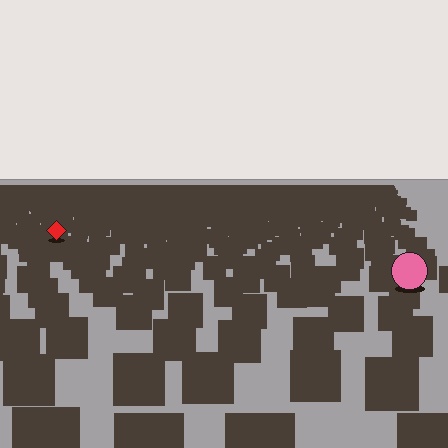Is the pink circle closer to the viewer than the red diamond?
Yes. The pink circle is closer — you can tell from the texture gradient: the ground texture is coarser near it.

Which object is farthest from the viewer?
The red diamond is farthest from the viewer. It appears smaller and the ground texture around it is denser.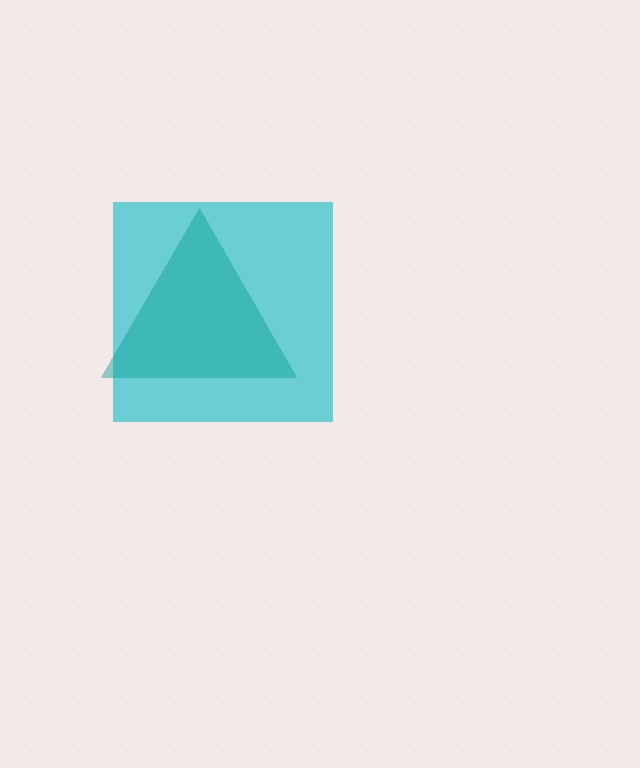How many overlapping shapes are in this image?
There are 2 overlapping shapes in the image.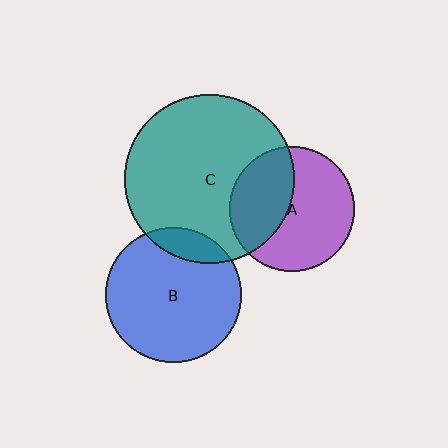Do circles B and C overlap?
Yes.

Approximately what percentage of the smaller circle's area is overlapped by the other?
Approximately 15%.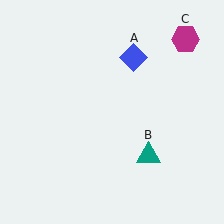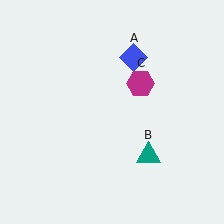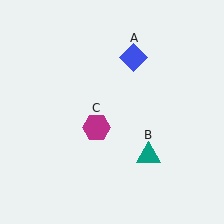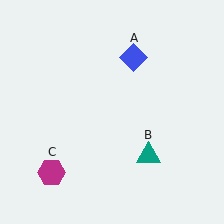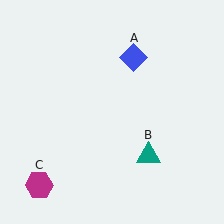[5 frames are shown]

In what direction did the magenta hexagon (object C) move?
The magenta hexagon (object C) moved down and to the left.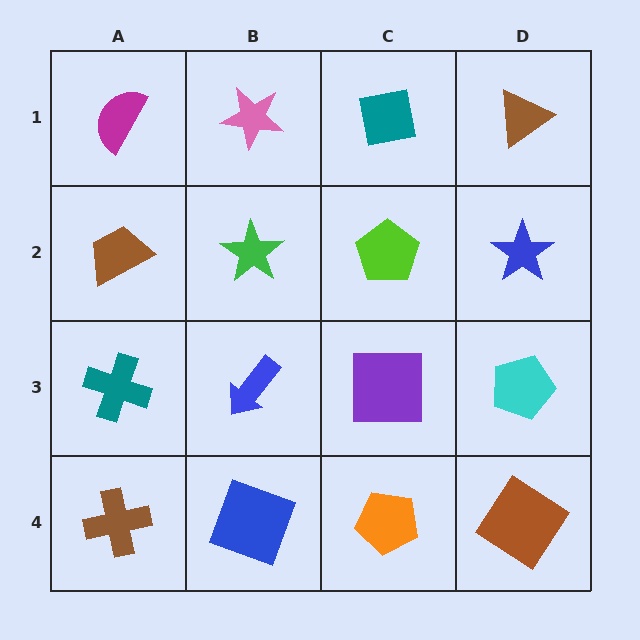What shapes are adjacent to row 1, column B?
A green star (row 2, column B), a magenta semicircle (row 1, column A), a teal square (row 1, column C).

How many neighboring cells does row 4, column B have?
3.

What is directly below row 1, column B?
A green star.